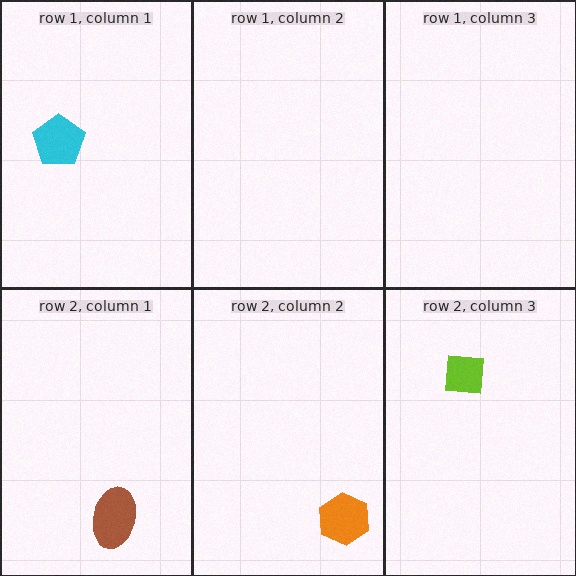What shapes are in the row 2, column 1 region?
The brown ellipse.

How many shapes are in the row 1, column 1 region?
1.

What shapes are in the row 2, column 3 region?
The lime square.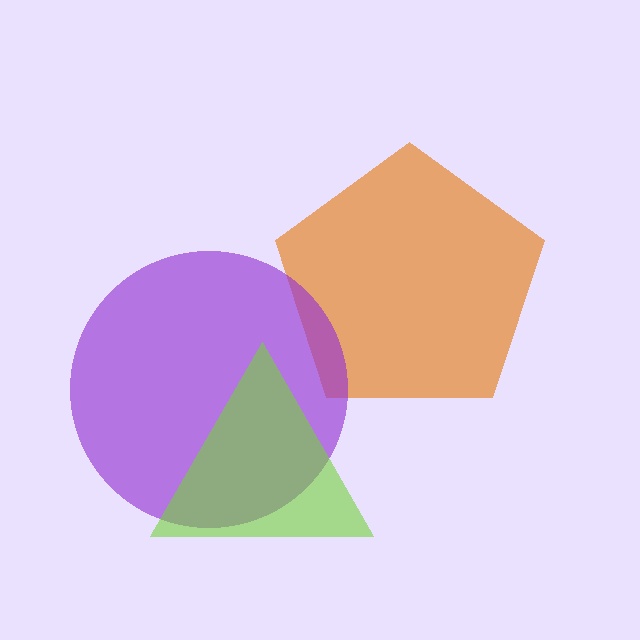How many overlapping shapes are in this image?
There are 3 overlapping shapes in the image.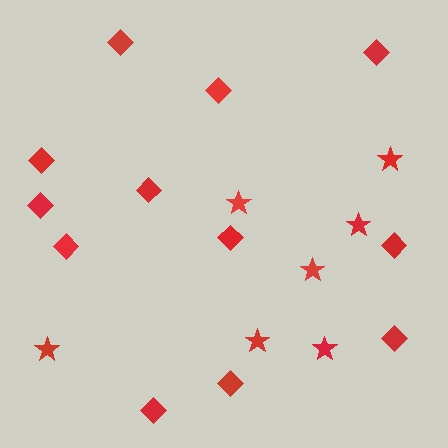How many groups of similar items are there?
There are 2 groups: one group of diamonds (12) and one group of stars (7).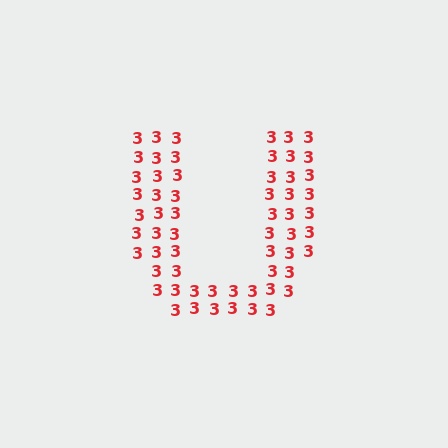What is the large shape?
The large shape is the letter U.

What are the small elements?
The small elements are digit 3's.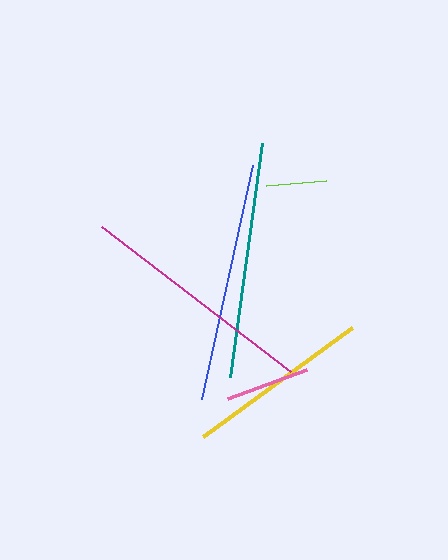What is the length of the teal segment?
The teal segment is approximately 236 pixels long.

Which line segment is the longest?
The blue line is the longest at approximately 240 pixels.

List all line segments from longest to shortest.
From longest to shortest: blue, magenta, teal, yellow, pink, lime.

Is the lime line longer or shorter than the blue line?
The blue line is longer than the lime line.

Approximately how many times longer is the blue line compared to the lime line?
The blue line is approximately 4.0 times the length of the lime line.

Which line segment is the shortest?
The lime line is the shortest at approximately 60 pixels.